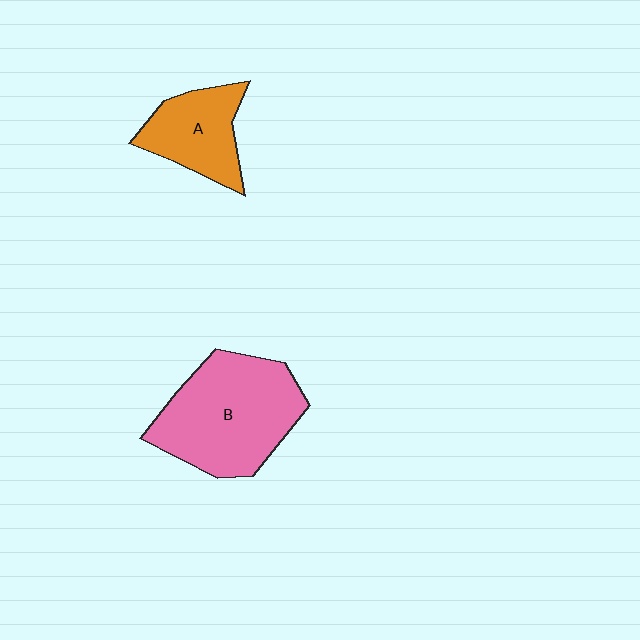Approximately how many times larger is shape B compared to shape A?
Approximately 1.8 times.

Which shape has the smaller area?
Shape A (orange).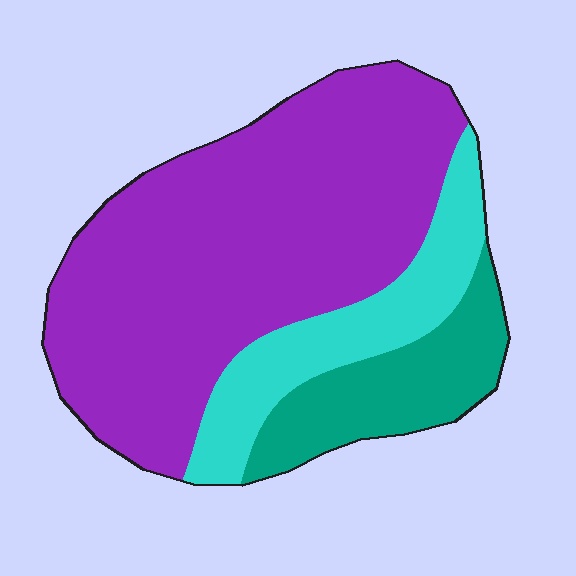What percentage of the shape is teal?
Teal takes up less than a sixth of the shape.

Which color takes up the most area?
Purple, at roughly 65%.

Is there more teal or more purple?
Purple.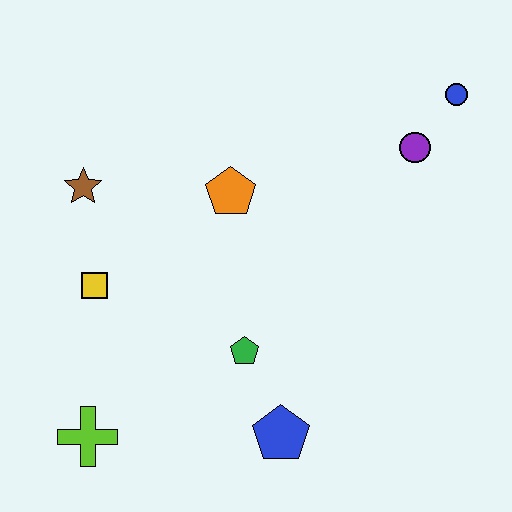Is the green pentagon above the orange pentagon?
No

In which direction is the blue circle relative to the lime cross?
The blue circle is to the right of the lime cross.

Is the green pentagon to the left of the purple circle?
Yes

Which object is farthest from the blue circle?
The lime cross is farthest from the blue circle.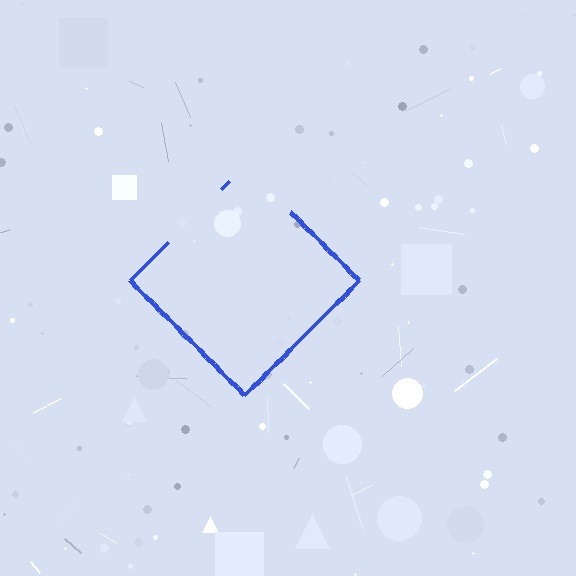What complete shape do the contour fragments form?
The contour fragments form a diamond.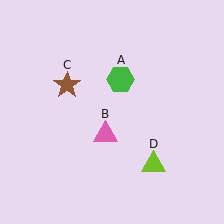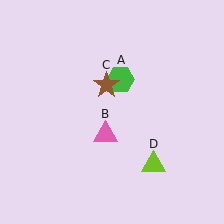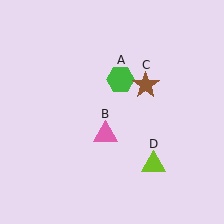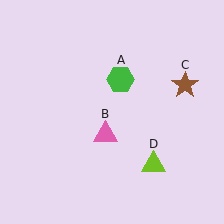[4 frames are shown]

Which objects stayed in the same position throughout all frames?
Green hexagon (object A) and pink triangle (object B) and lime triangle (object D) remained stationary.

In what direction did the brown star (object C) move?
The brown star (object C) moved right.